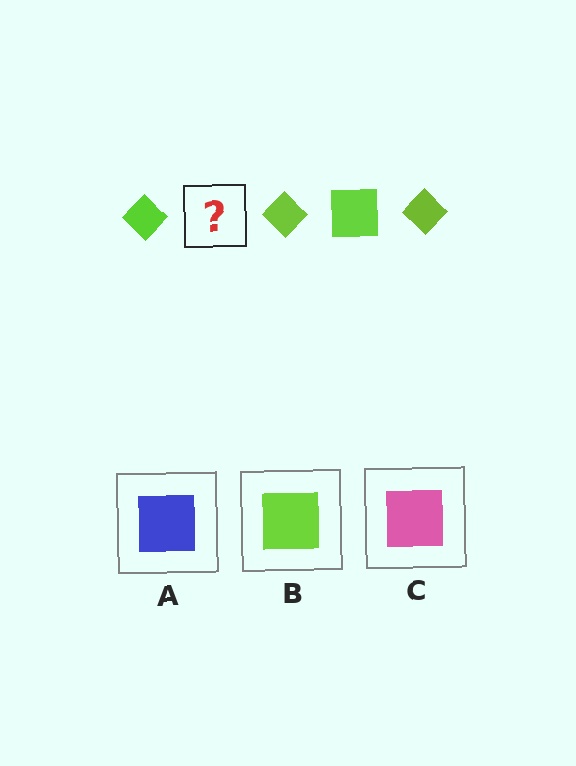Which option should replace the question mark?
Option B.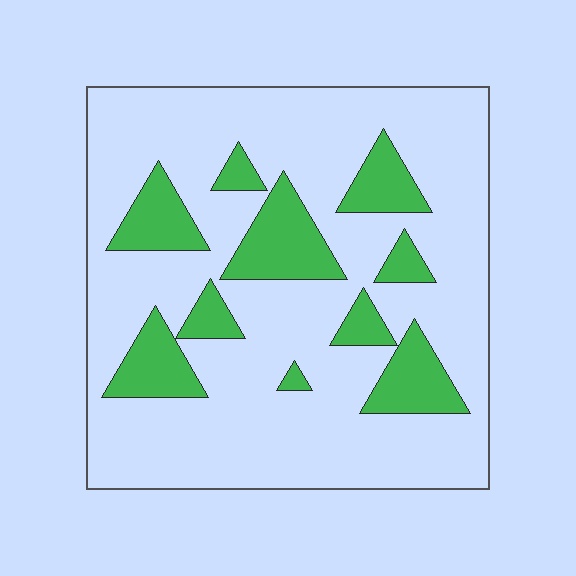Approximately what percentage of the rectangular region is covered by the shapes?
Approximately 20%.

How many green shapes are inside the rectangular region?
10.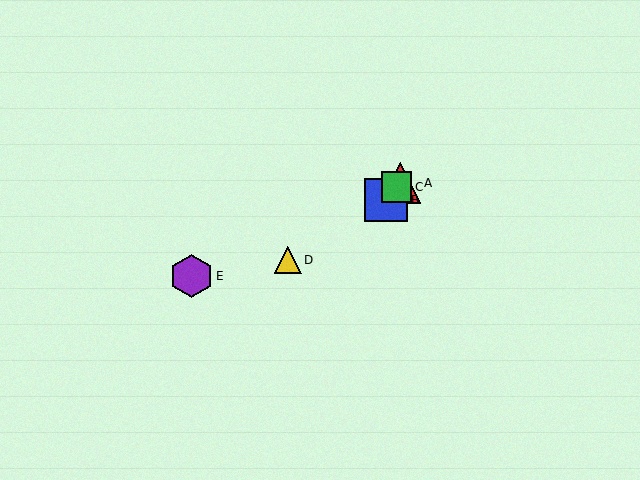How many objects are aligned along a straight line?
3 objects (A, B, C) are aligned along a straight line.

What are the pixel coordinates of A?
Object A is at (400, 183).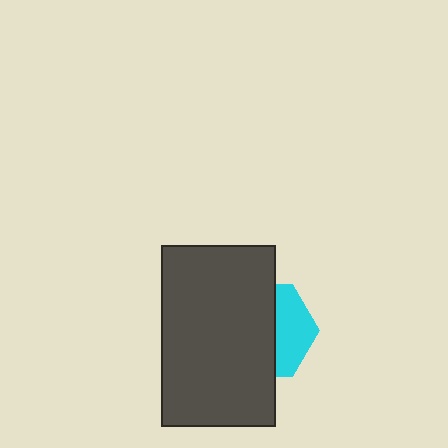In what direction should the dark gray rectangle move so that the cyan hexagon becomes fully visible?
The dark gray rectangle should move left. That is the shortest direction to clear the overlap and leave the cyan hexagon fully visible.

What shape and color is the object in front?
The object in front is a dark gray rectangle.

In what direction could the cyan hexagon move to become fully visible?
The cyan hexagon could move right. That would shift it out from behind the dark gray rectangle entirely.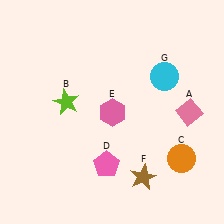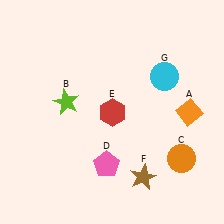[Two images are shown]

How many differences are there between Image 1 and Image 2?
There are 2 differences between the two images.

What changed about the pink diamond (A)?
In Image 1, A is pink. In Image 2, it changed to orange.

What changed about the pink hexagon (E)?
In Image 1, E is pink. In Image 2, it changed to red.